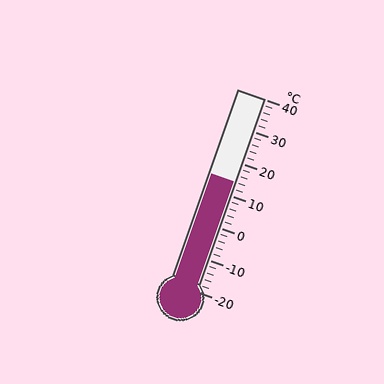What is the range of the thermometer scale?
The thermometer scale ranges from -20°C to 40°C.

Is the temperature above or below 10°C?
The temperature is above 10°C.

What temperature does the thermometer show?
The thermometer shows approximately 14°C.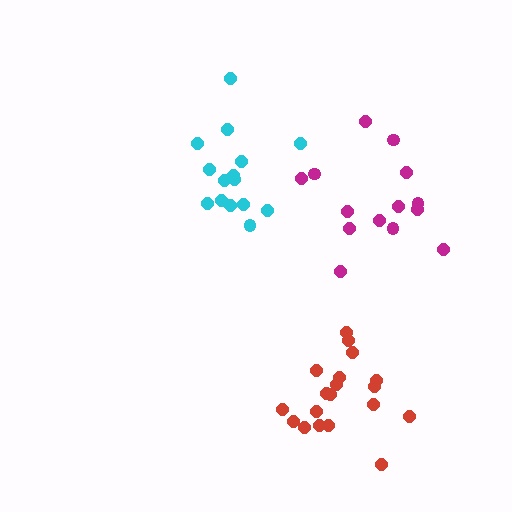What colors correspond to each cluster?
The clusters are colored: red, cyan, magenta.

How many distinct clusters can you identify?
There are 3 distinct clusters.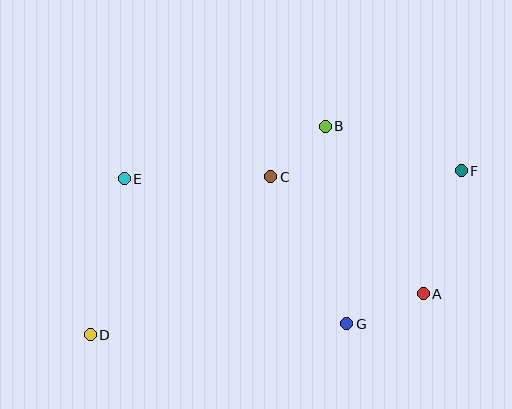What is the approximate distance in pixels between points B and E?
The distance between B and E is approximately 208 pixels.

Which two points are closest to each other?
Points B and C are closest to each other.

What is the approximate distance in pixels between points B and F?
The distance between B and F is approximately 143 pixels.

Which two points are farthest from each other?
Points D and F are farthest from each other.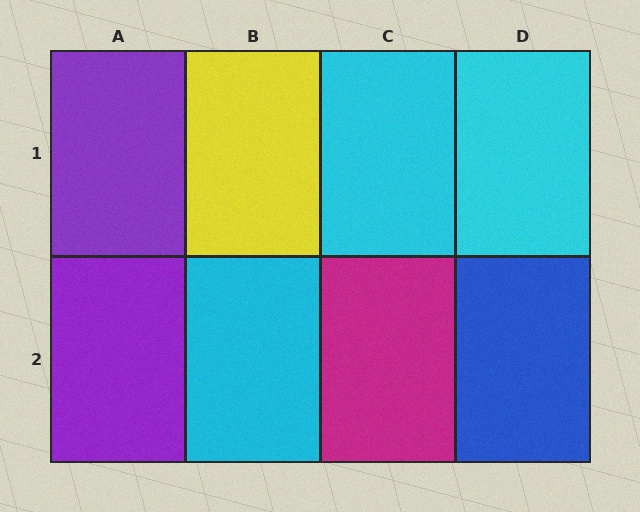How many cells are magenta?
1 cell is magenta.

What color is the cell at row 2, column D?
Blue.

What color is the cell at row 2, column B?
Cyan.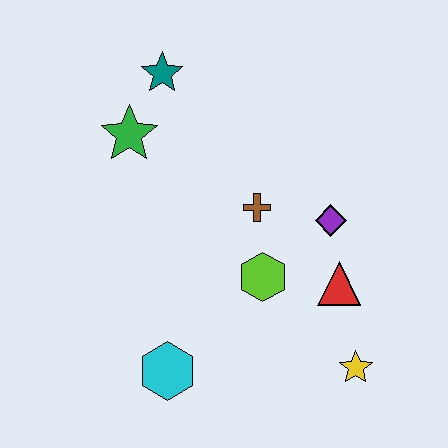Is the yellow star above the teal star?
No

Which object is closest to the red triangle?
The purple diamond is closest to the red triangle.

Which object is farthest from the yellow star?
The teal star is farthest from the yellow star.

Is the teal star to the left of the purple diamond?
Yes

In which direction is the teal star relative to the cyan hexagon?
The teal star is above the cyan hexagon.